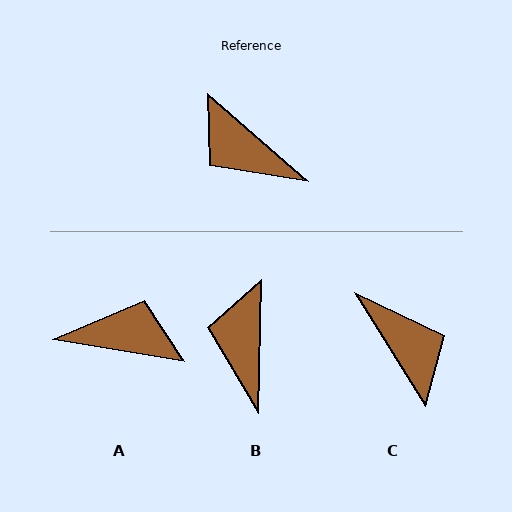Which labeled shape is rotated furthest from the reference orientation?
C, about 163 degrees away.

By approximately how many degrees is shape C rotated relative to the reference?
Approximately 163 degrees counter-clockwise.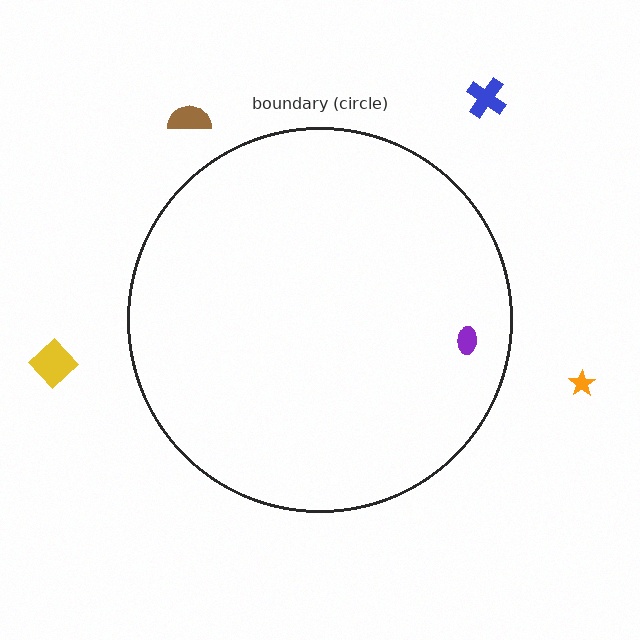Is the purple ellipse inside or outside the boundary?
Inside.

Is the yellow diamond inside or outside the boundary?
Outside.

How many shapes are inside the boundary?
1 inside, 4 outside.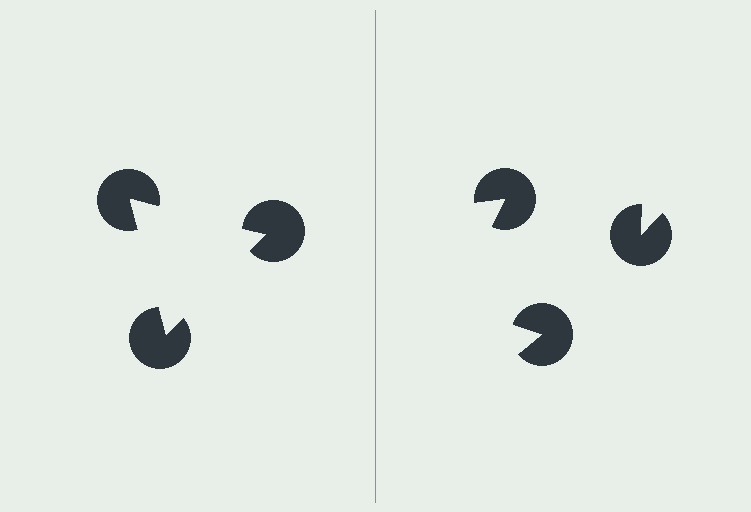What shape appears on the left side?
An illusory triangle.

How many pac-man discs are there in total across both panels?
6 — 3 on each side.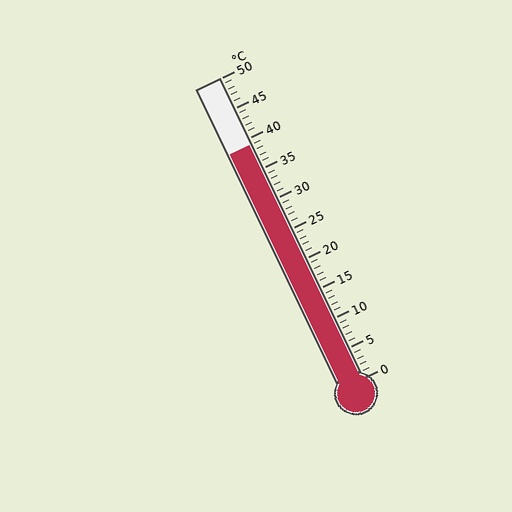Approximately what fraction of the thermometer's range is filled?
The thermometer is filled to approximately 80% of its range.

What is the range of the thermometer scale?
The thermometer scale ranges from 0°C to 50°C.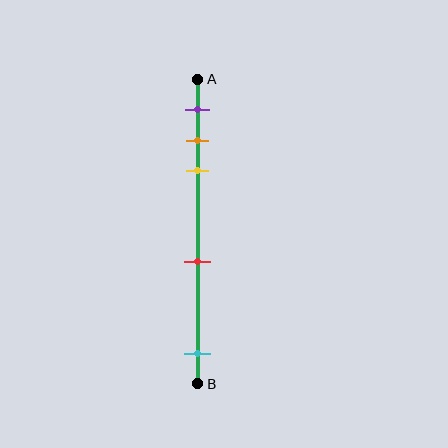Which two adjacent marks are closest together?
The orange and yellow marks are the closest adjacent pair.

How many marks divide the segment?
There are 5 marks dividing the segment.